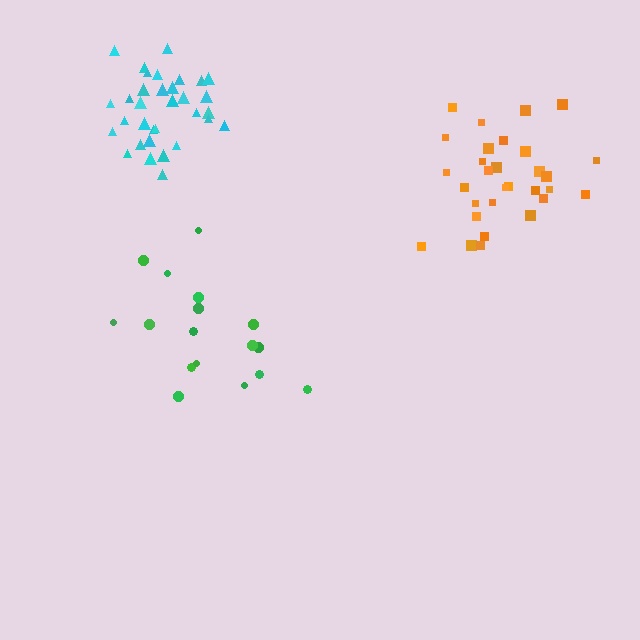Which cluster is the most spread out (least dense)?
Green.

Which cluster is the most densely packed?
Cyan.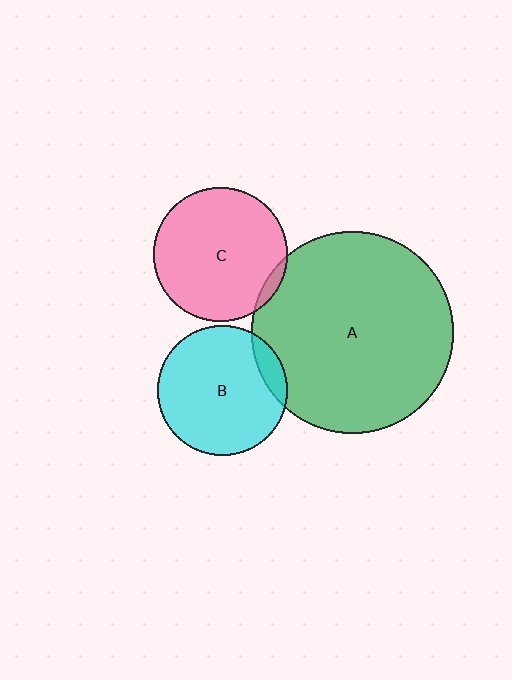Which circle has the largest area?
Circle A (green).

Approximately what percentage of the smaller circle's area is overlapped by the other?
Approximately 5%.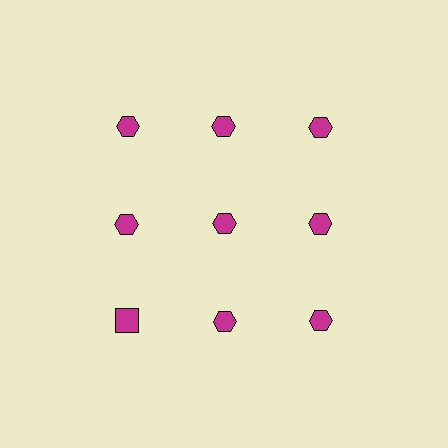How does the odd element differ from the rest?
It has a different shape: square instead of hexagon.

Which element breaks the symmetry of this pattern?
The magenta square in the third row, leftmost column breaks the symmetry. All other shapes are magenta hexagons.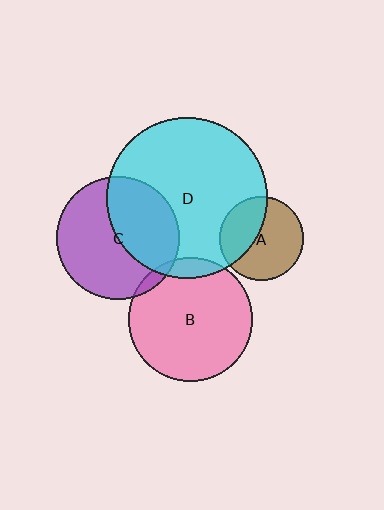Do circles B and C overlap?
Yes.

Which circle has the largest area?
Circle D (cyan).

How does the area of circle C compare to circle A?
Approximately 2.1 times.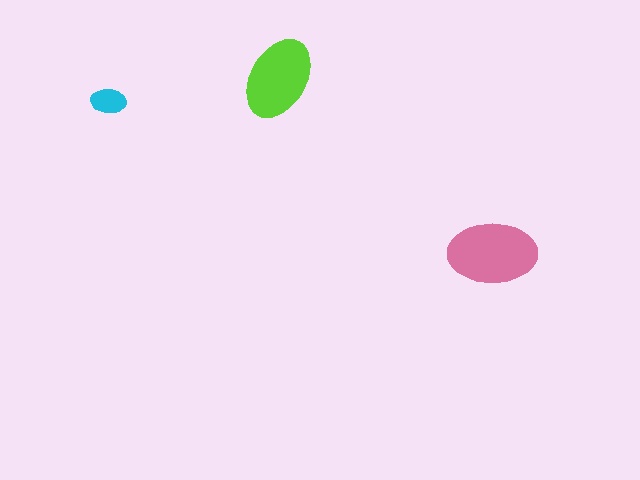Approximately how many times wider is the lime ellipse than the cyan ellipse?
About 2.5 times wider.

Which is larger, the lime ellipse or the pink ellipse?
The pink one.